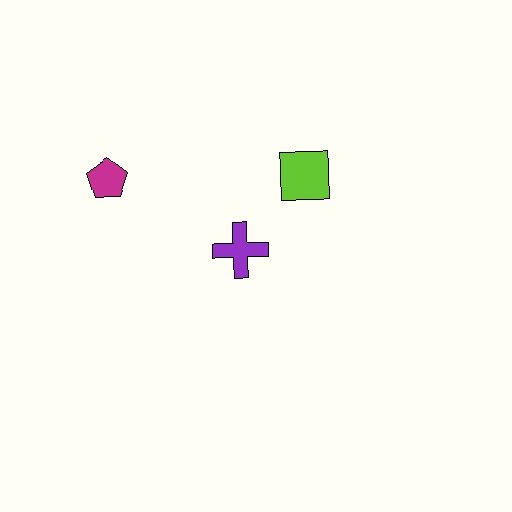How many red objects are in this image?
There are no red objects.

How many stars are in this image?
There are no stars.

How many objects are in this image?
There are 3 objects.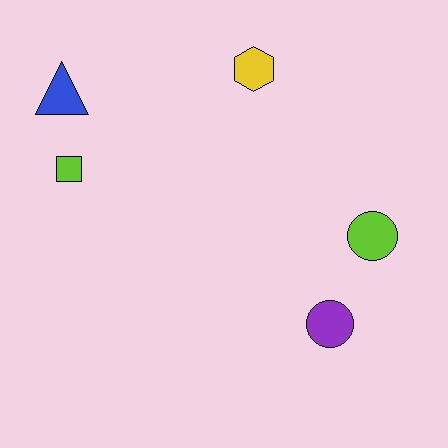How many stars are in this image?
There are no stars.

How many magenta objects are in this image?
There are no magenta objects.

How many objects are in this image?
There are 5 objects.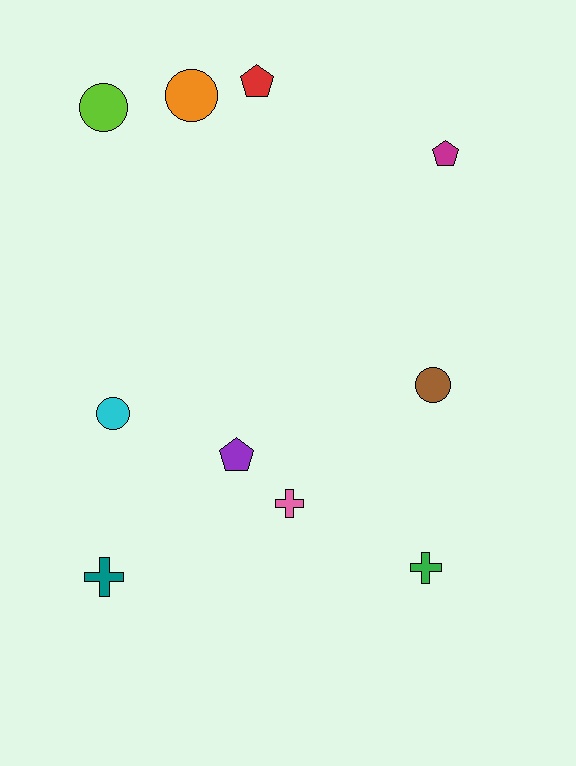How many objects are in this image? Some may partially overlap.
There are 10 objects.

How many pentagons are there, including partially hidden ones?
There are 3 pentagons.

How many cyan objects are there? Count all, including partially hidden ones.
There is 1 cyan object.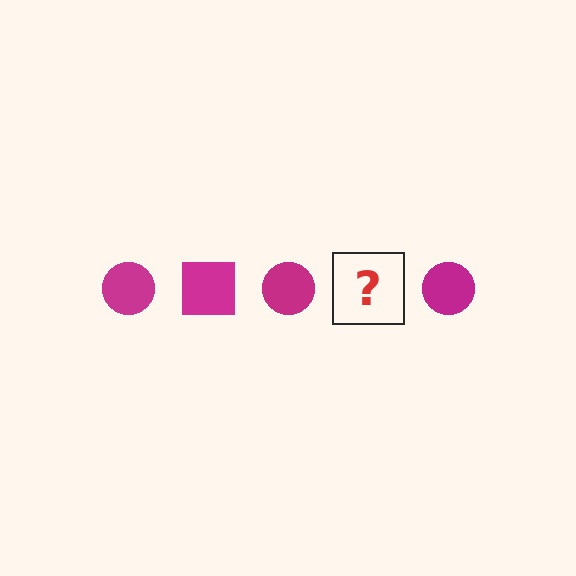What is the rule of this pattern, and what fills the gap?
The rule is that the pattern cycles through circle, square shapes in magenta. The gap should be filled with a magenta square.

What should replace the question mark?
The question mark should be replaced with a magenta square.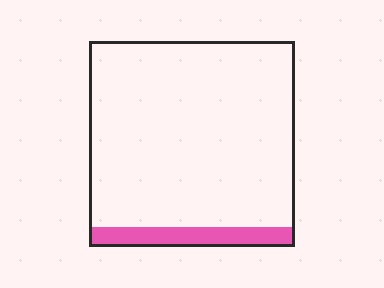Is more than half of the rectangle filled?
No.